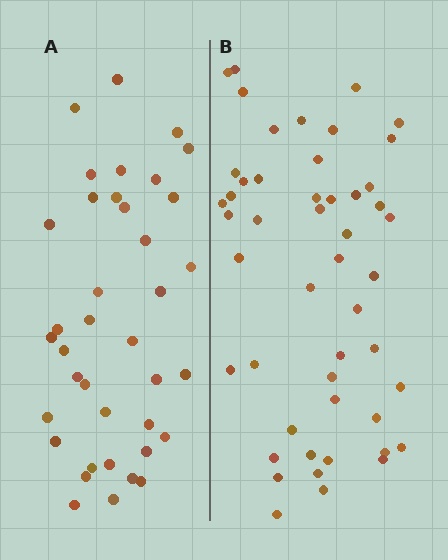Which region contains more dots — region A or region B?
Region B (the right region) has more dots.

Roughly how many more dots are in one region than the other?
Region B has roughly 12 or so more dots than region A.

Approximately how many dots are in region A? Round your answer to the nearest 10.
About 40 dots. (The exact count is 38, which rounds to 40.)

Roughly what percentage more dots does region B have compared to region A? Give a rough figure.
About 30% more.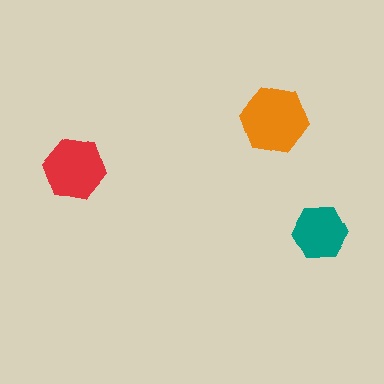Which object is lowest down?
The teal hexagon is bottommost.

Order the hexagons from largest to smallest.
the orange one, the red one, the teal one.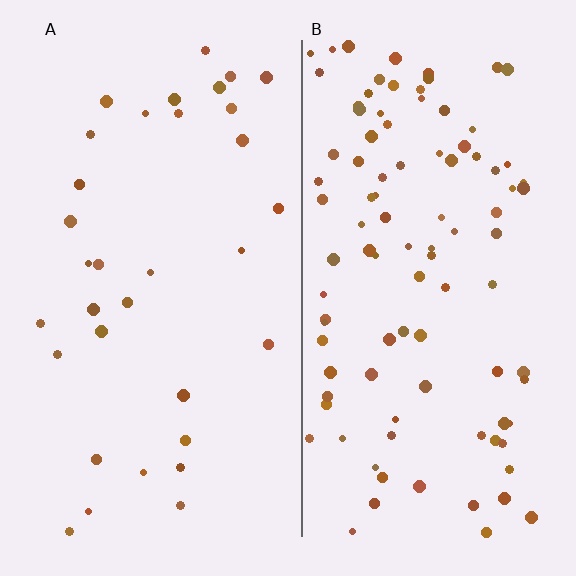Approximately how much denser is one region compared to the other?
Approximately 3.1× — region B over region A.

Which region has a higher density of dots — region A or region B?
B (the right).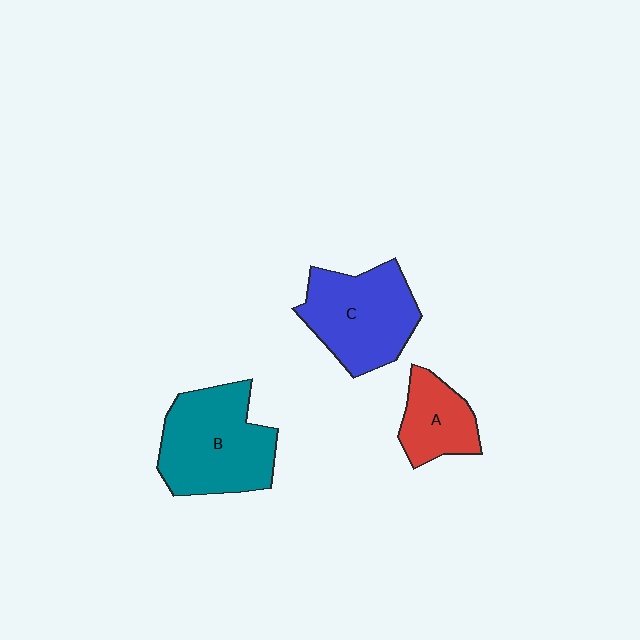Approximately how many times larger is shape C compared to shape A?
Approximately 1.7 times.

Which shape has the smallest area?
Shape A (red).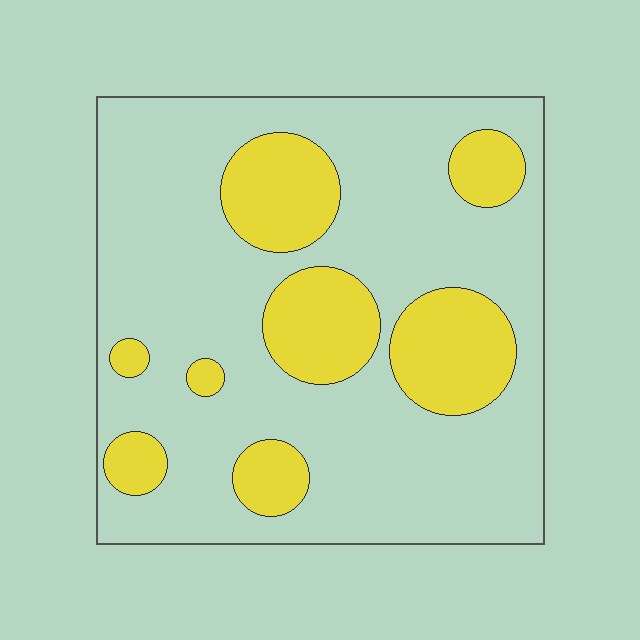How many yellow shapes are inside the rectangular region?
8.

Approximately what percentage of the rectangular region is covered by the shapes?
Approximately 25%.